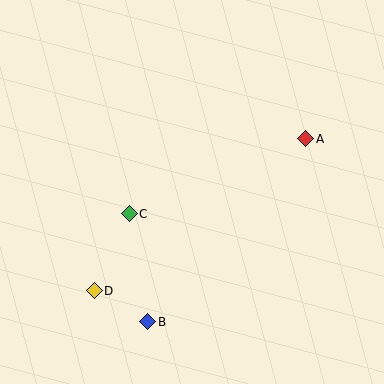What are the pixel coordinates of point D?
Point D is at (94, 291).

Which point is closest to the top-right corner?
Point A is closest to the top-right corner.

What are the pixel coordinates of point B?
Point B is at (148, 322).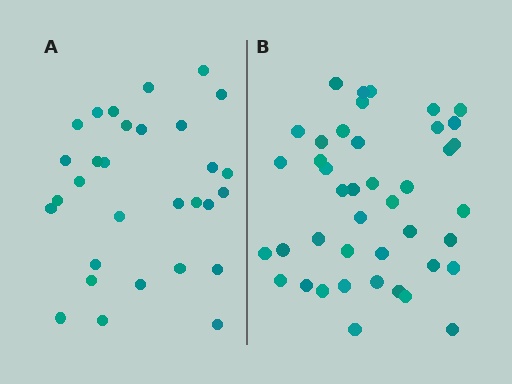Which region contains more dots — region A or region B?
Region B (the right region) has more dots.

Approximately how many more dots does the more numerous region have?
Region B has roughly 12 or so more dots than region A.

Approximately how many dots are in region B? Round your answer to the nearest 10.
About 40 dots. (The exact count is 42, which rounds to 40.)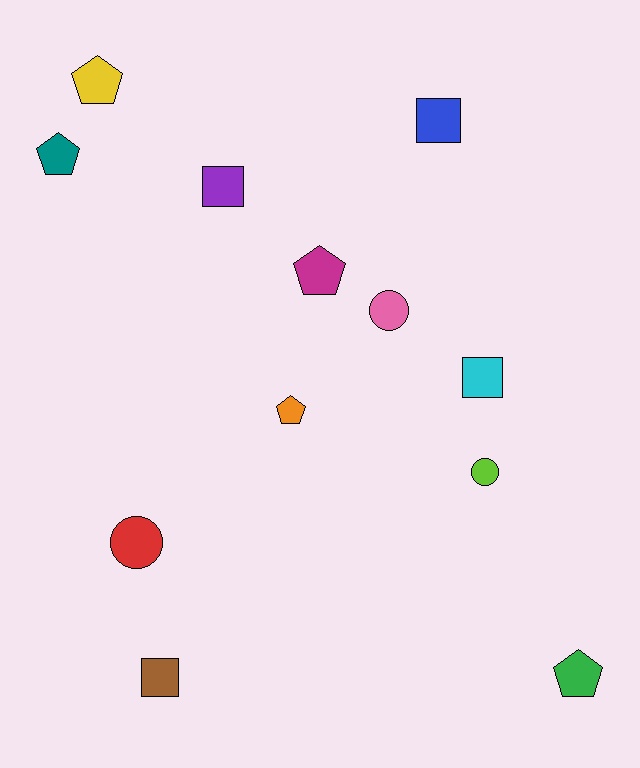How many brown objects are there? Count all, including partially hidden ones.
There is 1 brown object.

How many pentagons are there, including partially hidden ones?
There are 5 pentagons.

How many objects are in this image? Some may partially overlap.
There are 12 objects.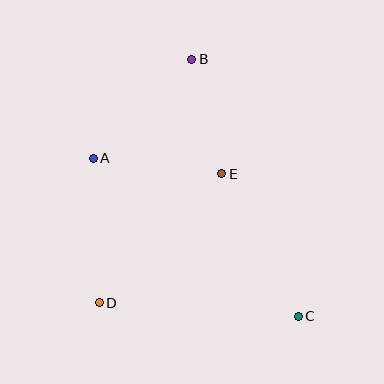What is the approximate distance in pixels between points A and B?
The distance between A and B is approximately 140 pixels.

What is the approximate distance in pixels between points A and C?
The distance between A and C is approximately 259 pixels.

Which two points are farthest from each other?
Points B and C are farthest from each other.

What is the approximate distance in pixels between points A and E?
The distance between A and E is approximately 130 pixels.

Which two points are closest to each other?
Points B and E are closest to each other.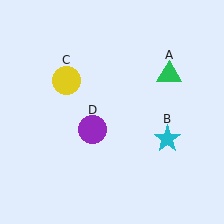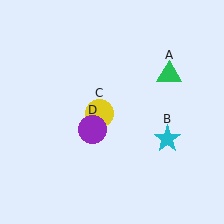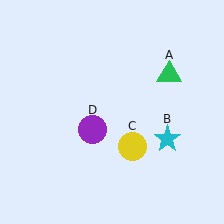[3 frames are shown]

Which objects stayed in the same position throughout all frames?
Green triangle (object A) and cyan star (object B) and purple circle (object D) remained stationary.